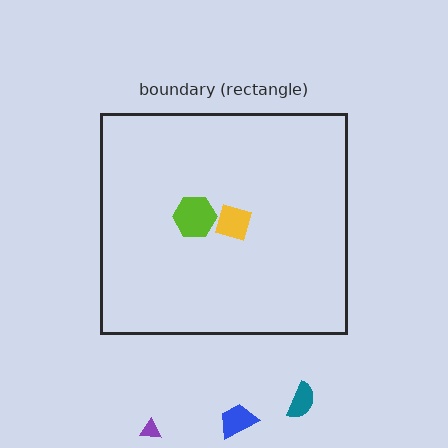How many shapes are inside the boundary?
2 inside, 3 outside.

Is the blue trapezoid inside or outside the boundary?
Outside.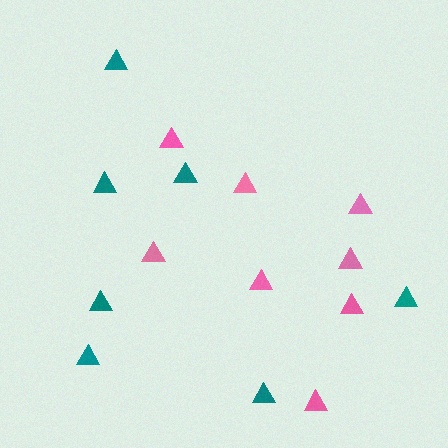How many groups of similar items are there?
There are 2 groups: one group of pink triangles (8) and one group of teal triangles (7).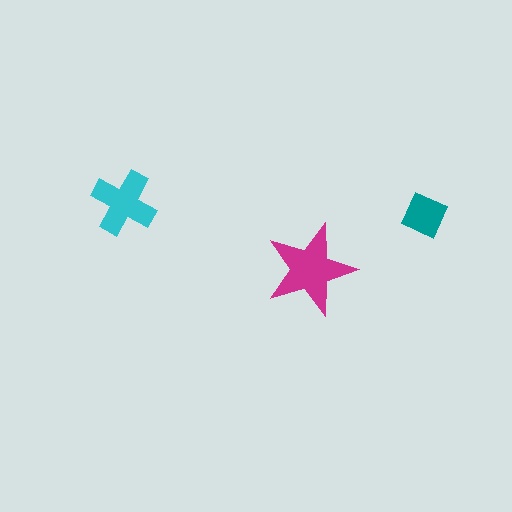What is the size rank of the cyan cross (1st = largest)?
2nd.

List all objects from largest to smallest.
The magenta star, the cyan cross, the teal square.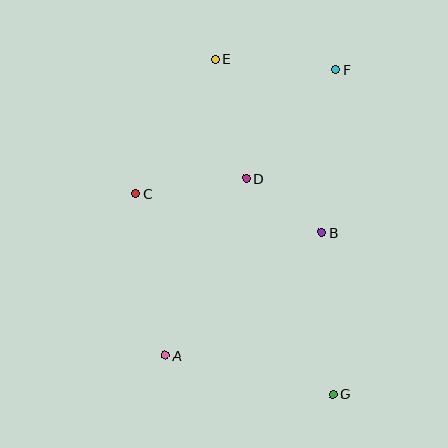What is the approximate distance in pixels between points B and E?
The distance between B and E is approximately 203 pixels.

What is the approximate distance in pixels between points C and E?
The distance between C and E is approximately 157 pixels.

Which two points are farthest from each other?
Points E and G are farthest from each other.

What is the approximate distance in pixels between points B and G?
The distance between B and G is approximately 162 pixels.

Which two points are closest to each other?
Points B and D are closest to each other.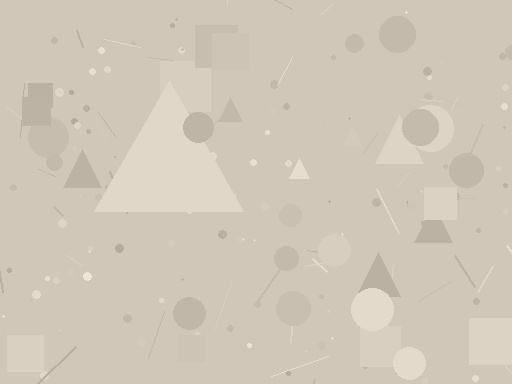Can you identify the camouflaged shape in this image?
The camouflaged shape is a triangle.